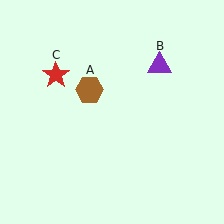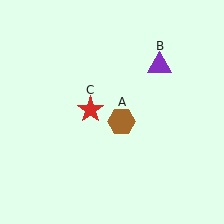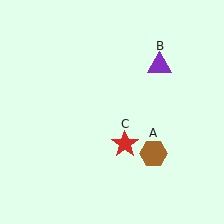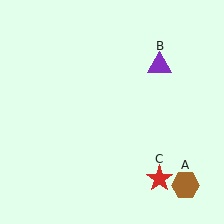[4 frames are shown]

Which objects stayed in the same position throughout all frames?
Purple triangle (object B) remained stationary.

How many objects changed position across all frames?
2 objects changed position: brown hexagon (object A), red star (object C).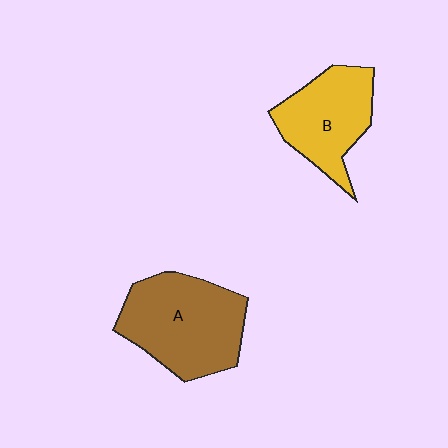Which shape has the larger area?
Shape A (brown).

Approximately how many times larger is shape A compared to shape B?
Approximately 1.3 times.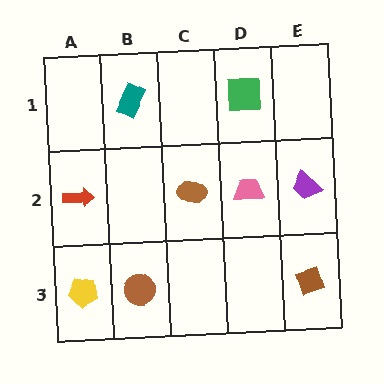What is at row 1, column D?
A green square.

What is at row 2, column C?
A brown ellipse.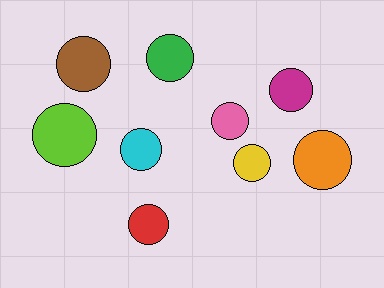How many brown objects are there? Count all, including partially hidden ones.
There is 1 brown object.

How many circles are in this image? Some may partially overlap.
There are 9 circles.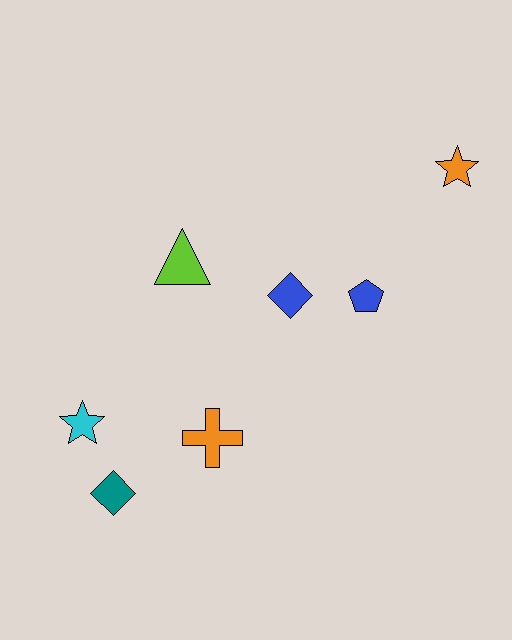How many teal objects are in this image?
There is 1 teal object.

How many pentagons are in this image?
There is 1 pentagon.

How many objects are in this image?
There are 7 objects.